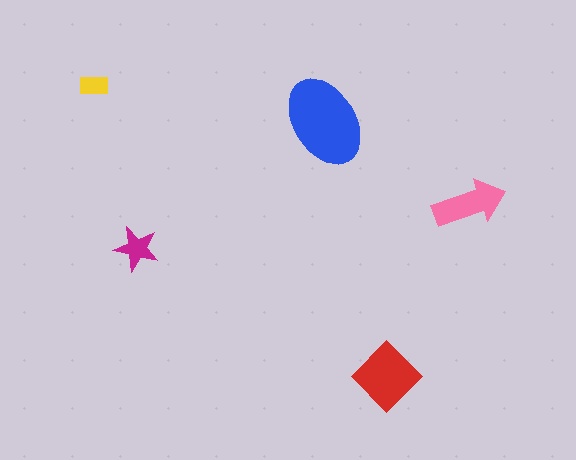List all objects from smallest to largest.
The yellow rectangle, the magenta star, the pink arrow, the red diamond, the blue ellipse.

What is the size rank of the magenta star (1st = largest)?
4th.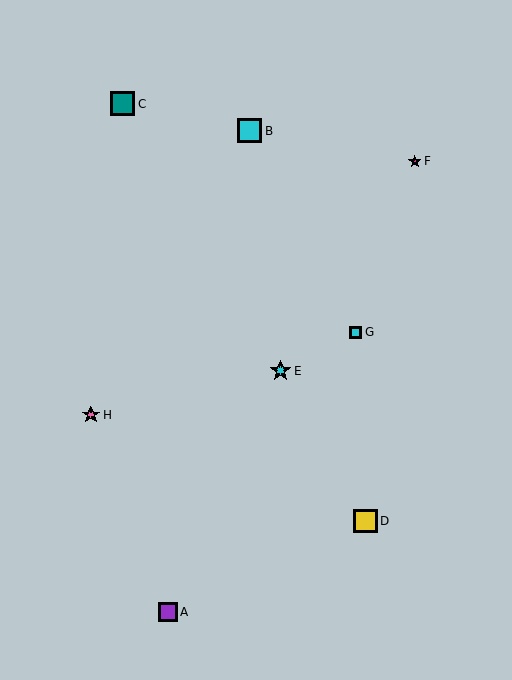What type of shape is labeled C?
Shape C is a teal square.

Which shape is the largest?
The teal square (labeled C) is the largest.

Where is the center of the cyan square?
The center of the cyan square is at (356, 332).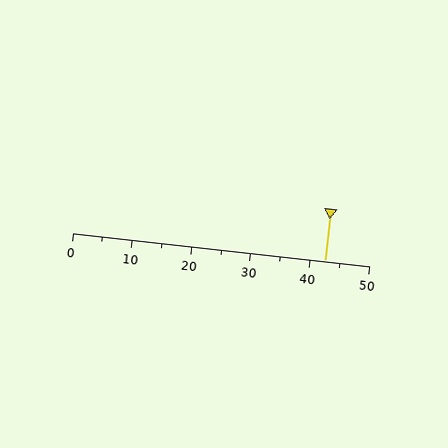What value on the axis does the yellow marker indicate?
The marker indicates approximately 42.5.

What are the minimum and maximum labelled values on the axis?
The axis runs from 0 to 50.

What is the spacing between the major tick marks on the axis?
The major ticks are spaced 10 apart.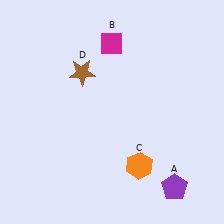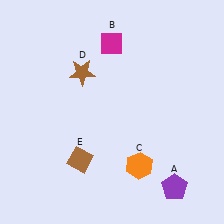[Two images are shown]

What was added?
A brown diamond (E) was added in Image 2.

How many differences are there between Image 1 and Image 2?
There is 1 difference between the two images.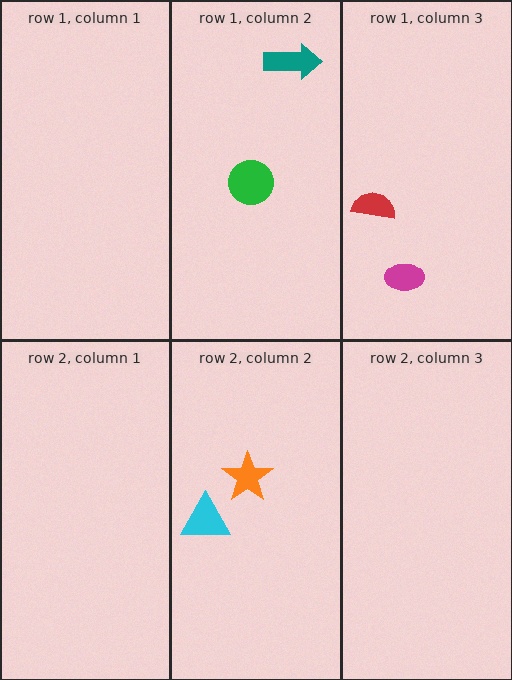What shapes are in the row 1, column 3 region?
The red semicircle, the magenta ellipse.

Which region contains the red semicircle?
The row 1, column 3 region.